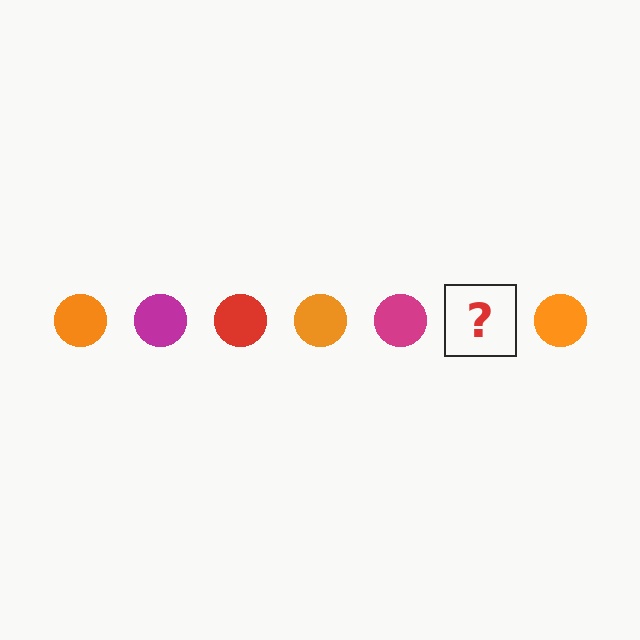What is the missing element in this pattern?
The missing element is a red circle.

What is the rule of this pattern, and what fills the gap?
The rule is that the pattern cycles through orange, magenta, red circles. The gap should be filled with a red circle.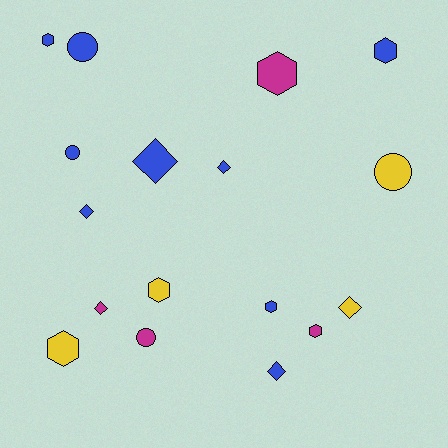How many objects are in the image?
There are 17 objects.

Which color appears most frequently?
Blue, with 9 objects.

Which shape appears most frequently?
Hexagon, with 7 objects.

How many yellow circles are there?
There is 1 yellow circle.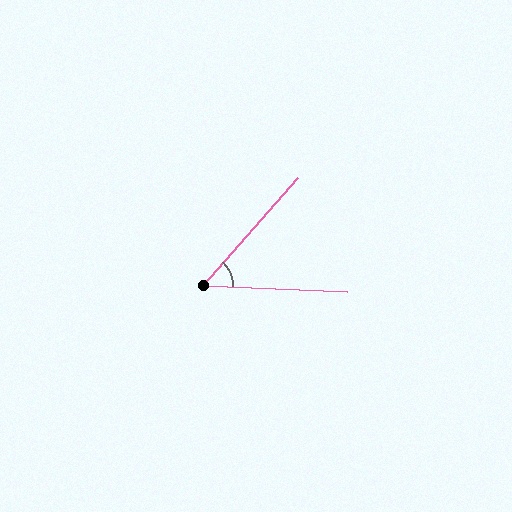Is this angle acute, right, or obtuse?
It is acute.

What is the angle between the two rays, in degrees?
Approximately 51 degrees.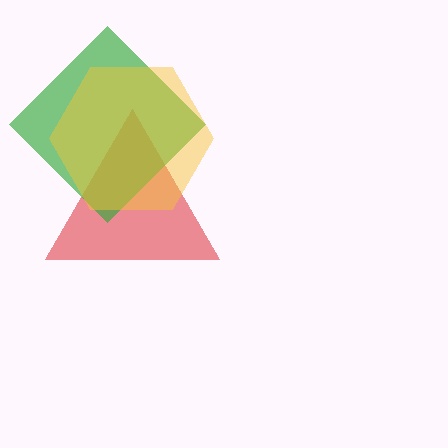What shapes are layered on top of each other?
The layered shapes are: a red triangle, a green diamond, a yellow hexagon.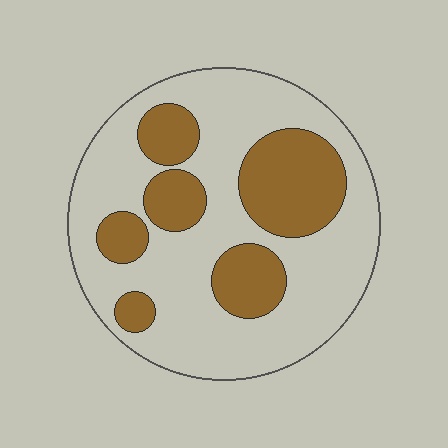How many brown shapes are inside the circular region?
6.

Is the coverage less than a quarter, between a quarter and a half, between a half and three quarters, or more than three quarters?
Between a quarter and a half.